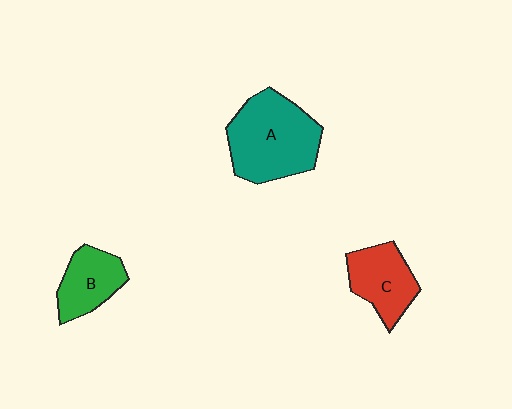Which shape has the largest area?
Shape A (teal).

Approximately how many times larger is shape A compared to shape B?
Approximately 1.9 times.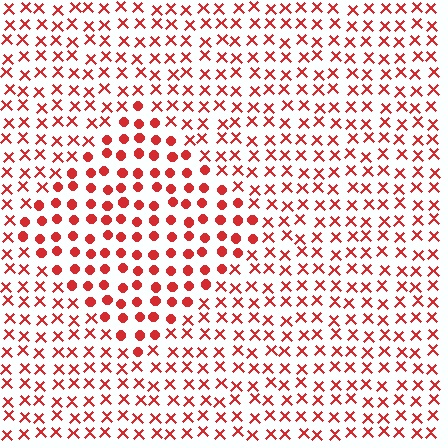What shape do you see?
I see a diamond.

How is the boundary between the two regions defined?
The boundary is defined by a change in element shape: circles inside vs. X marks outside. All elements share the same color and spacing.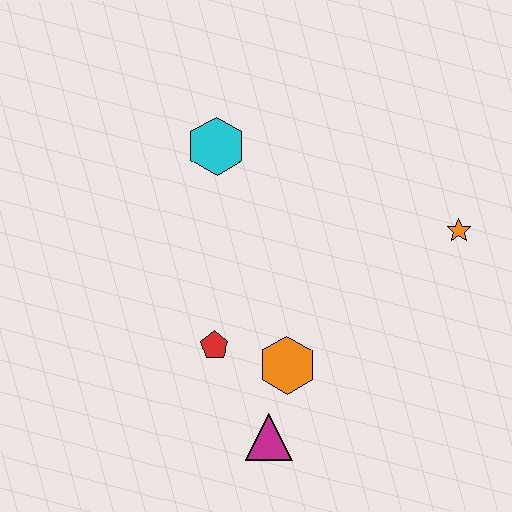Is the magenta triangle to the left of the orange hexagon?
Yes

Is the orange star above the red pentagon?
Yes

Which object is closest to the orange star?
The orange hexagon is closest to the orange star.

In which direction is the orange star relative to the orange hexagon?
The orange star is to the right of the orange hexagon.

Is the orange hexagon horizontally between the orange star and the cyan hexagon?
Yes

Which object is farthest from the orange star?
The magenta triangle is farthest from the orange star.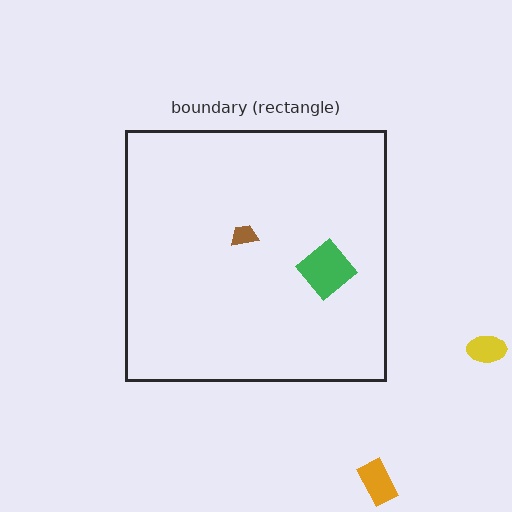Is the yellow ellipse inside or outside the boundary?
Outside.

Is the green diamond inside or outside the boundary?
Inside.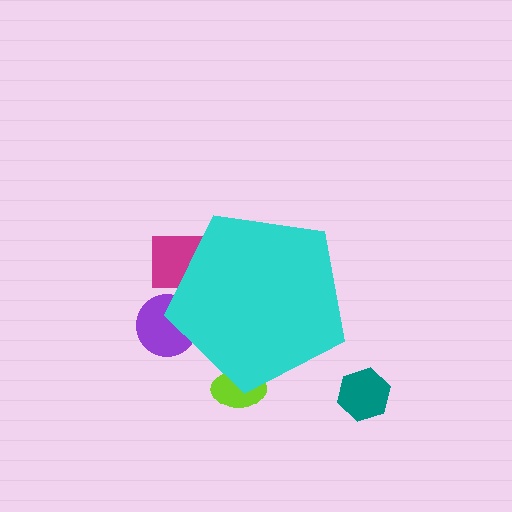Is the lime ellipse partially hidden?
Yes, the lime ellipse is partially hidden behind the cyan pentagon.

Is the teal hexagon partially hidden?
No, the teal hexagon is fully visible.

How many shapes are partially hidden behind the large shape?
3 shapes are partially hidden.